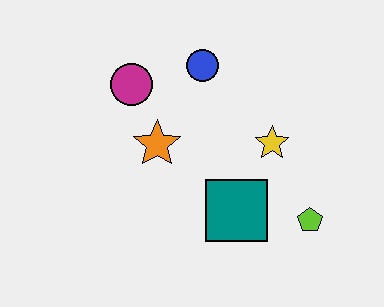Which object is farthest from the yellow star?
The magenta circle is farthest from the yellow star.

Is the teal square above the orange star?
No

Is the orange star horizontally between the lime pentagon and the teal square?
No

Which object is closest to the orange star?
The magenta circle is closest to the orange star.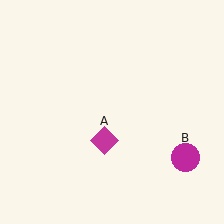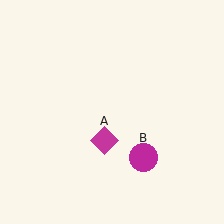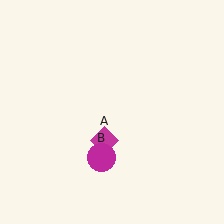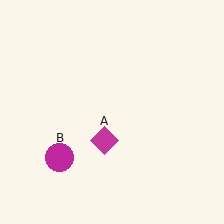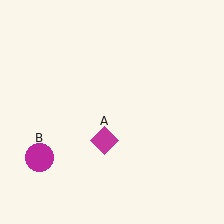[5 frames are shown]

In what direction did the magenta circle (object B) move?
The magenta circle (object B) moved left.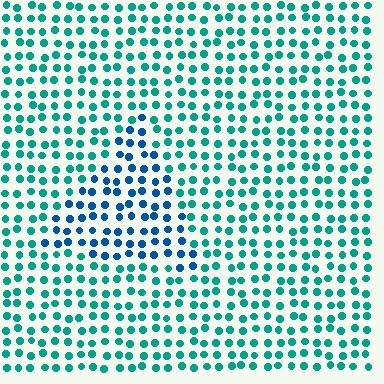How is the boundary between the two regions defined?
The boundary is defined purely by a slight shift in hue (about 40 degrees). Spacing, size, and orientation are identical on both sides.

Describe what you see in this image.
The image is filled with small teal elements in a uniform arrangement. A triangle-shaped region is visible where the elements are tinted to a slightly different hue, forming a subtle color boundary.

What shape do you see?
I see a triangle.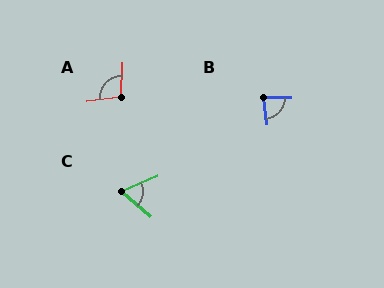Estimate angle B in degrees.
Approximately 81 degrees.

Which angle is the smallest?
C, at approximately 64 degrees.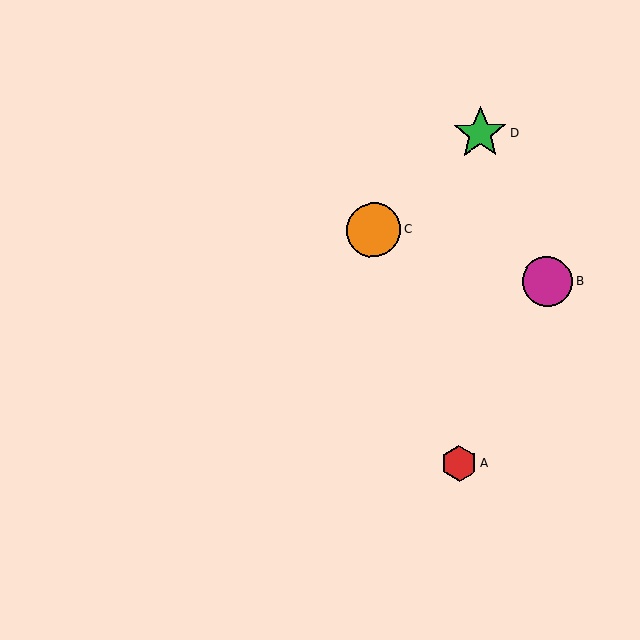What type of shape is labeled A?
Shape A is a red hexagon.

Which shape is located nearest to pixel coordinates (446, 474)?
The red hexagon (labeled A) at (459, 463) is nearest to that location.